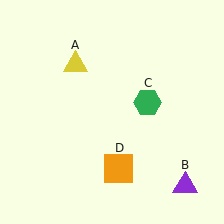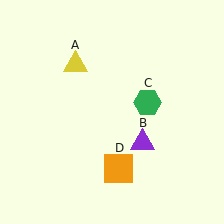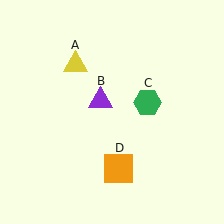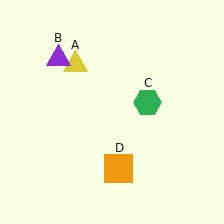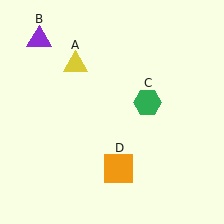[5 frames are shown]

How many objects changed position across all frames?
1 object changed position: purple triangle (object B).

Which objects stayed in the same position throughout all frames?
Yellow triangle (object A) and green hexagon (object C) and orange square (object D) remained stationary.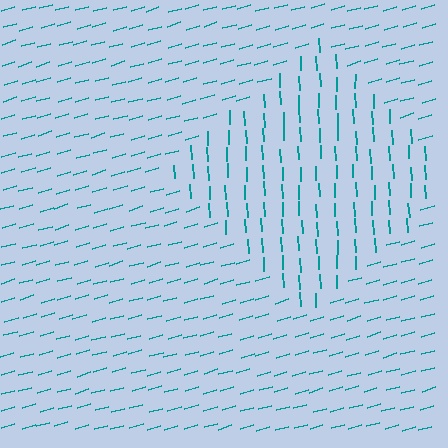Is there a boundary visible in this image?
Yes, there is a texture boundary formed by a change in line orientation.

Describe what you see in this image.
The image is filled with small teal line segments. A diamond region in the image has lines oriented differently from the surrounding lines, creating a visible texture boundary.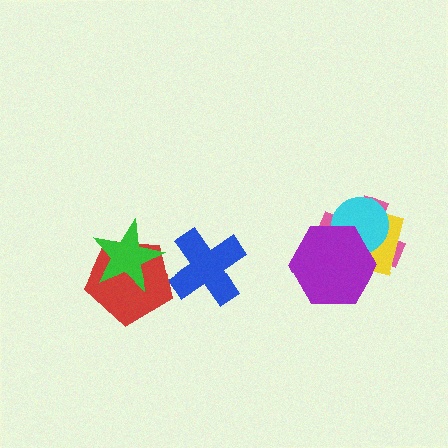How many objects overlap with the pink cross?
3 objects overlap with the pink cross.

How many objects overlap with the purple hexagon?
3 objects overlap with the purple hexagon.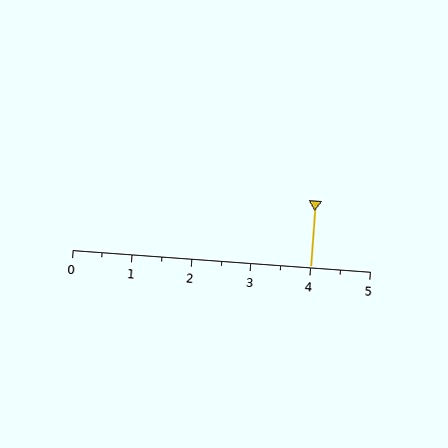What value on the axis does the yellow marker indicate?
The marker indicates approximately 4.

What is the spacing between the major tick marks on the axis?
The major ticks are spaced 1 apart.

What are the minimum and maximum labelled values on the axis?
The axis runs from 0 to 5.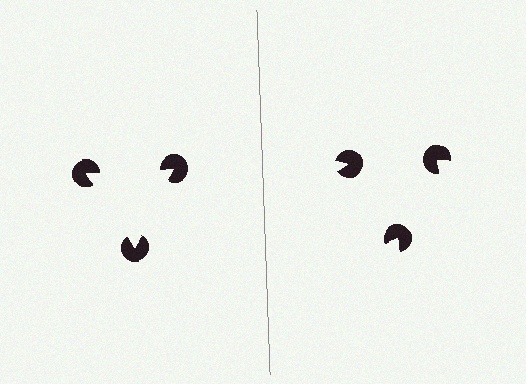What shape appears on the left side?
An illusory triangle.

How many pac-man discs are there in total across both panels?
6 — 3 on each side.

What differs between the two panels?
The pac-man discs are positioned identically on both sides; only the wedge orientations differ. On the left they align to a triangle; on the right they are misaligned.